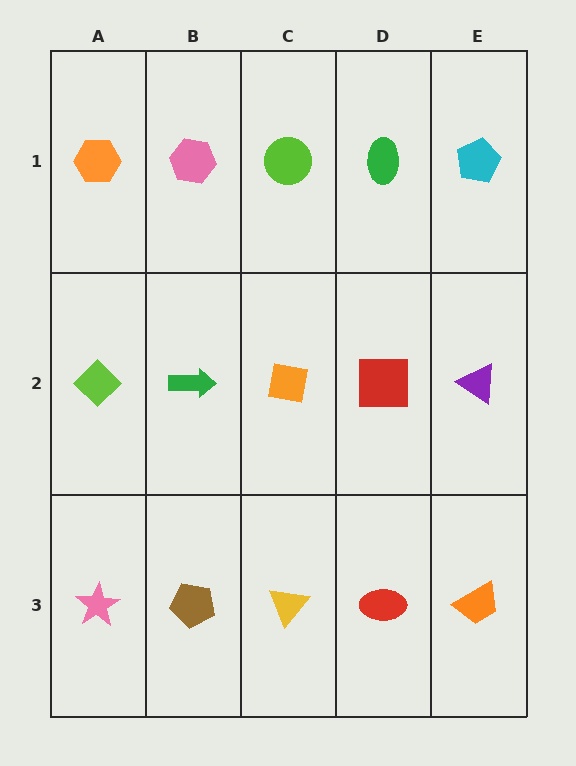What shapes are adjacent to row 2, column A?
An orange hexagon (row 1, column A), a pink star (row 3, column A), a green arrow (row 2, column B).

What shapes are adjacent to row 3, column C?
An orange square (row 2, column C), a brown pentagon (row 3, column B), a red ellipse (row 3, column D).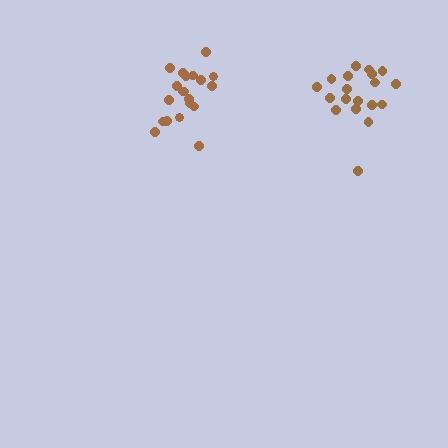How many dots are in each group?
Group 1: 20 dots, Group 2: 19 dots (39 total).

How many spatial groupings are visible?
There are 2 spatial groupings.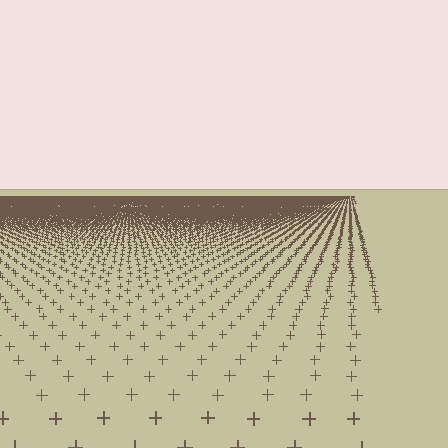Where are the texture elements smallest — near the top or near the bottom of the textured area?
Near the top.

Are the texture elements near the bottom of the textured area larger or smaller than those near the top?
Larger. Near the bottom, elements are closer to the viewer and appear at a bigger on-screen size.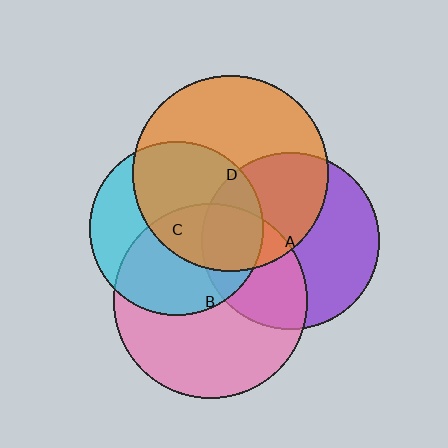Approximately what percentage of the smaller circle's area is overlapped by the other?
Approximately 55%.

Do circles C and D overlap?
Yes.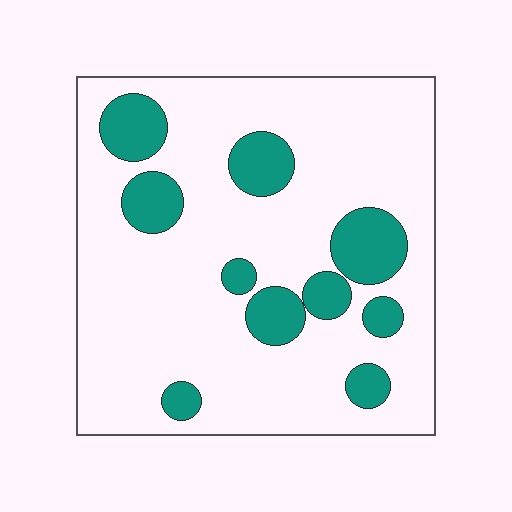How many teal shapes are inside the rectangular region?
10.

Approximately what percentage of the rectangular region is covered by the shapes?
Approximately 20%.